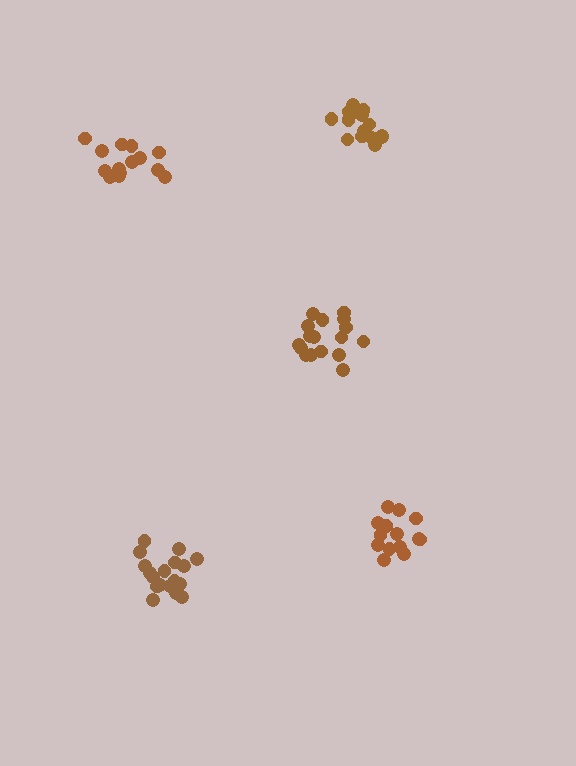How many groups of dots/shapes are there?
There are 5 groups.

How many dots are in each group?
Group 1: 17 dots, Group 2: 18 dots, Group 3: 15 dots, Group 4: 14 dots, Group 5: 14 dots (78 total).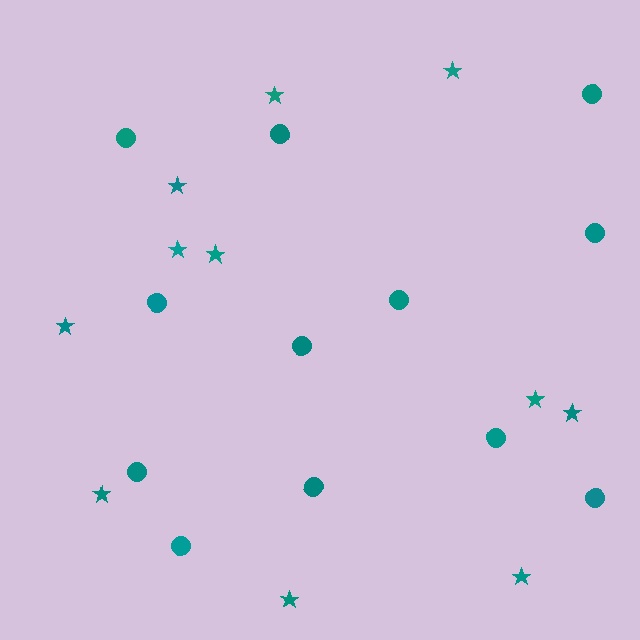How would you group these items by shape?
There are 2 groups: one group of circles (12) and one group of stars (11).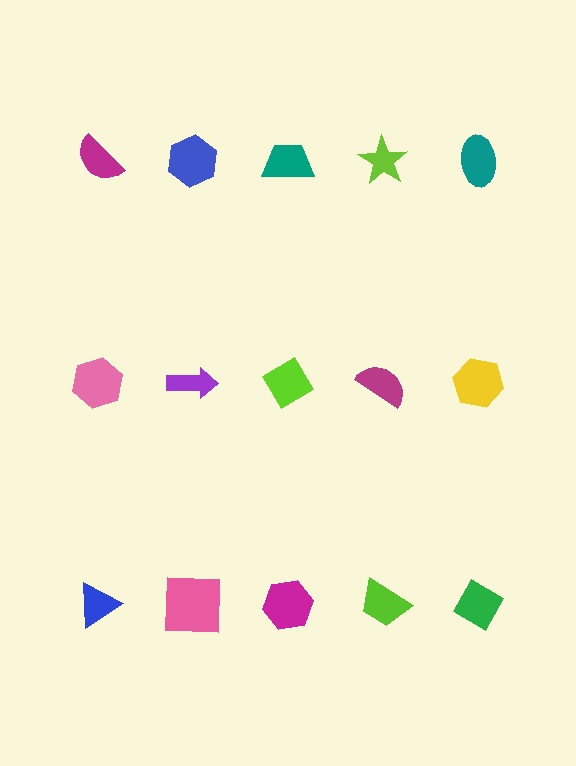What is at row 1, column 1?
A magenta semicircle.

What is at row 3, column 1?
A blue triangle.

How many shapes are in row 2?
5 shapes.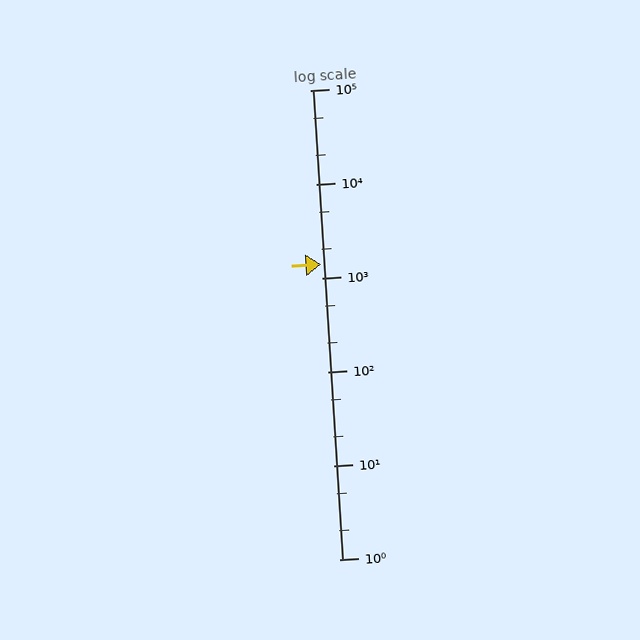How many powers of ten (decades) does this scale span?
The scale spans 5 decades, from 1 to 100000.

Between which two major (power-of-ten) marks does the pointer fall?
The pointer is between 1000 and 10000.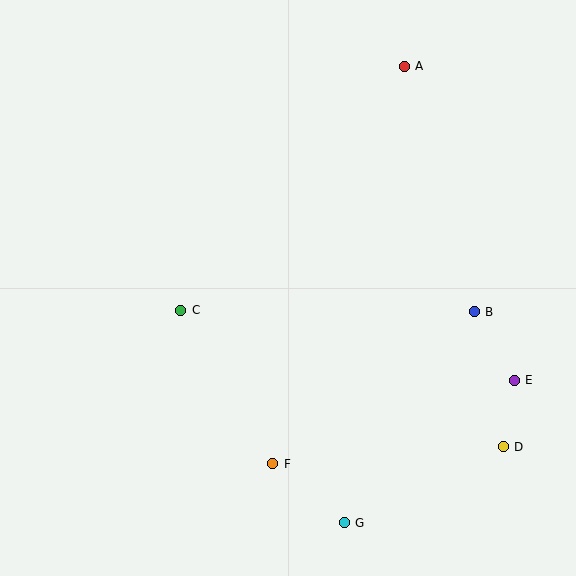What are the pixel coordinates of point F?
Point F is at (273, 464).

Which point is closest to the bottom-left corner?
Point F is closest to the bottom-left corner.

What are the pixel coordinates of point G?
Point G is at (344, 523).